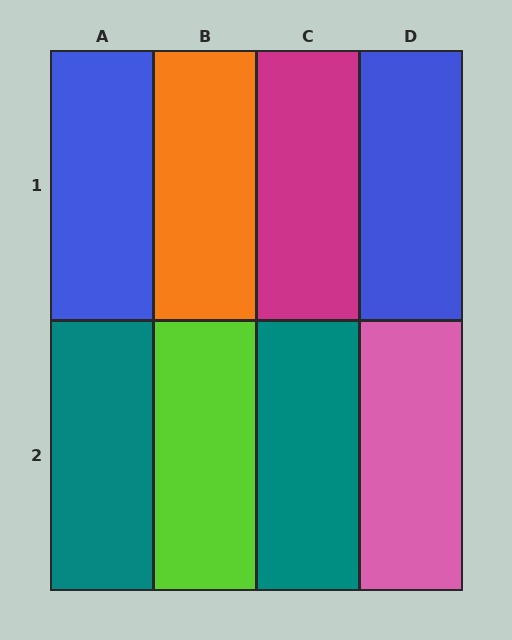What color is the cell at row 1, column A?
Blue.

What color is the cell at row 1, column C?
Magenta.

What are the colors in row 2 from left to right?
Teal, lime, teal, pink.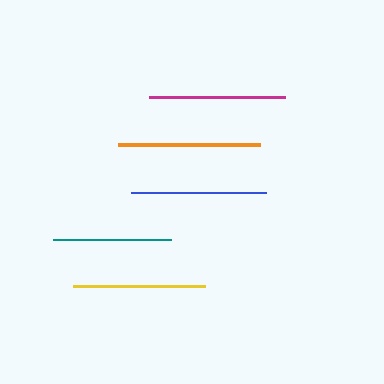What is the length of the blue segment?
The blue segment is approximately 135 pixels long.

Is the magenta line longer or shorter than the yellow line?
The magenta line is longer than the yellow line.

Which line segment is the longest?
The orange line is the longest at approximately 142 pixels.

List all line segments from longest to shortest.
From longest to shortest: orange, magenta, blue, yellow, teal.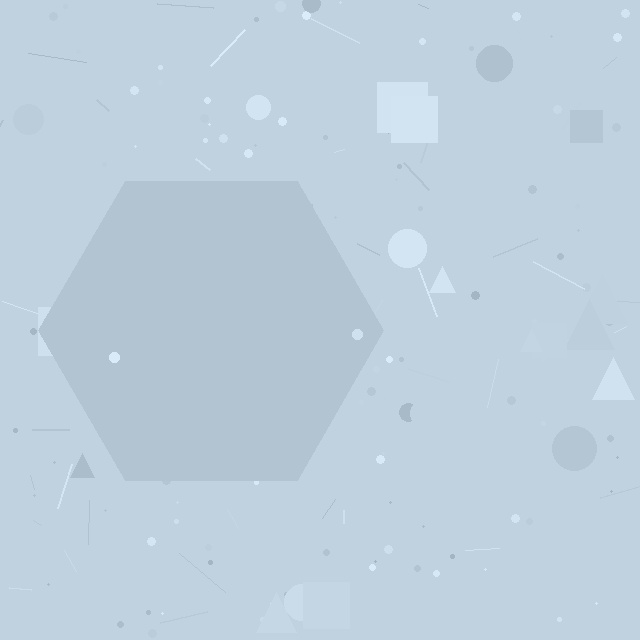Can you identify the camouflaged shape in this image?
The camouflaged shape is a hexagon.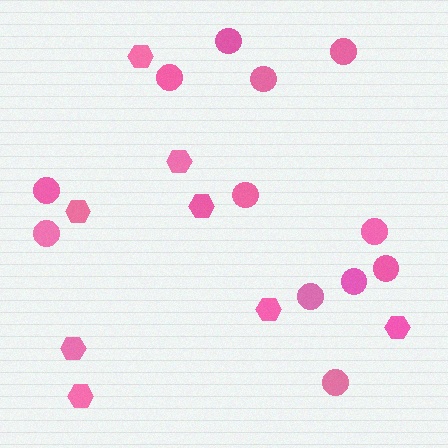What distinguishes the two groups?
There are 2 groups: one group of hexagons (8) and one group of circles (12).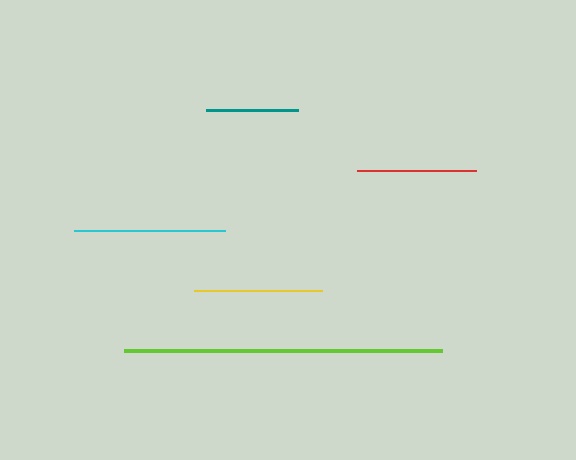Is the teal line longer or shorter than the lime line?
The lime line is longer than the teal line.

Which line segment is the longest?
The lime line is the longest at approximately 318 pixels.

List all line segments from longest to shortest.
From longest to shortest: lime, cyan, yellow, red, teal.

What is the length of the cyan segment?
The cyan segment is approximately 151 pixels long.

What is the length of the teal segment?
The teal segment is approximately 92 pixels long.